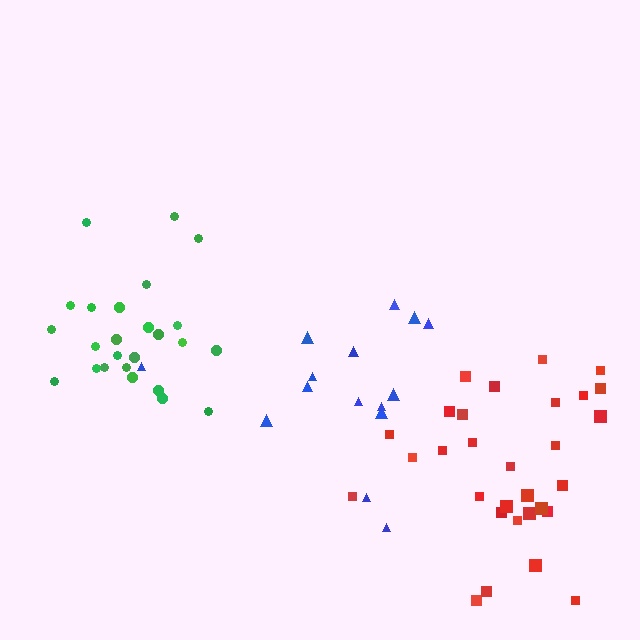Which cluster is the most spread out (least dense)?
Blue.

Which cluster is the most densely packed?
Green.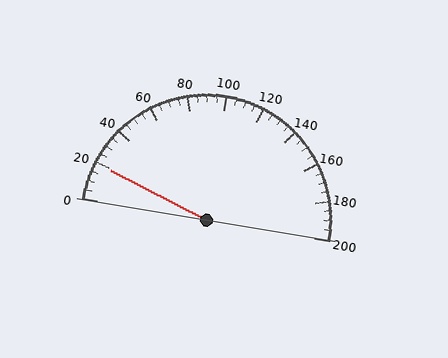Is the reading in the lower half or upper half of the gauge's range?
The reading is in the lower half of the range (0 to 200).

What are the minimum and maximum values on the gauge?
The gauge ranges from 0 to 200.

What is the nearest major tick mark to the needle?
The nearest major tick mark is 20.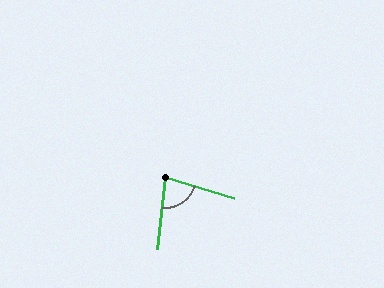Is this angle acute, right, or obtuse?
It is acute.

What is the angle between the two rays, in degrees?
Approximately 79 degrees.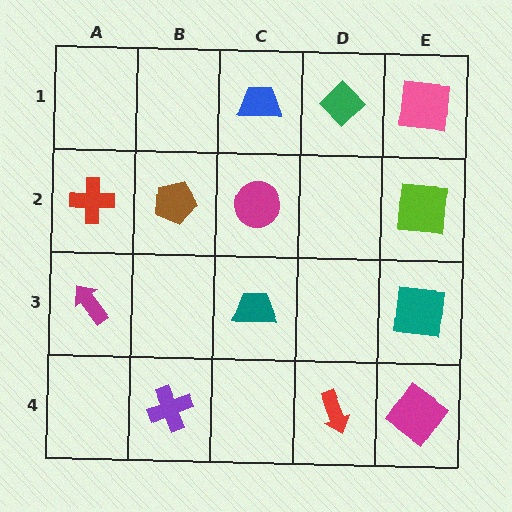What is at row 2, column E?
A lime square.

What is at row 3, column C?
A teal trapezoid.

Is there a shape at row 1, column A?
No, that cell is empty.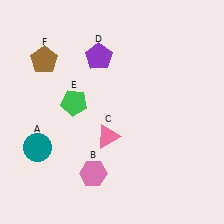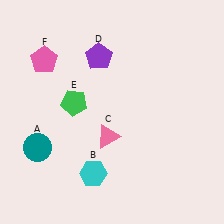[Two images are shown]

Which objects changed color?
B changed from pink to cyan. F changed from brown to pink.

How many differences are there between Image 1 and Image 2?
There are 2 differences between the two images.